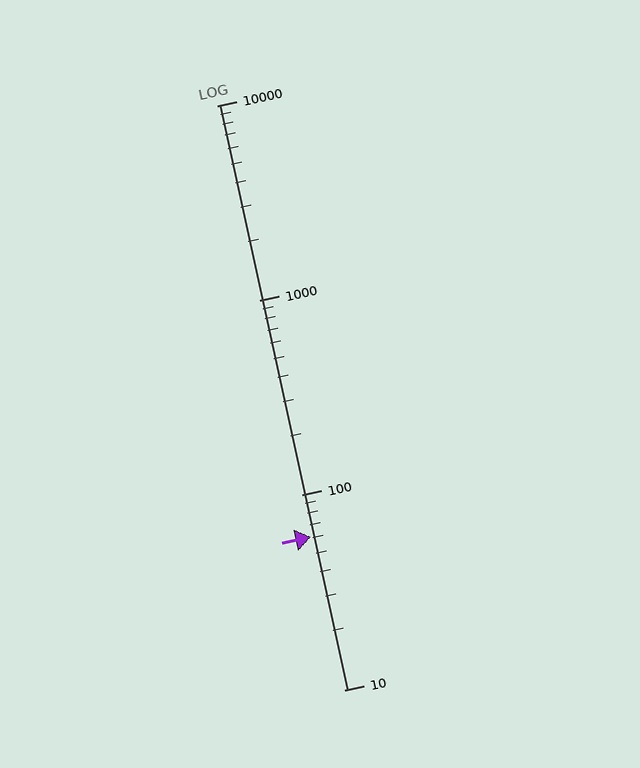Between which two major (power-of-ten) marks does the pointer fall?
The pointer is between 10 and 100.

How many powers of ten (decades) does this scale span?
The scale spans 3 decades, from 10 to 10000.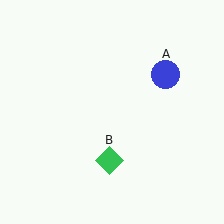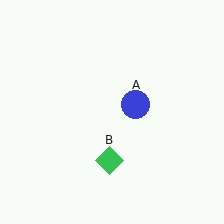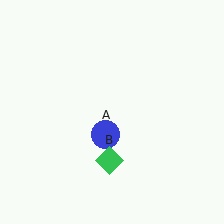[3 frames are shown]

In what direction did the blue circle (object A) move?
The blue circle (object A) moved down and to the left.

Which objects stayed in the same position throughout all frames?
Green diamond (object B) remained stationary.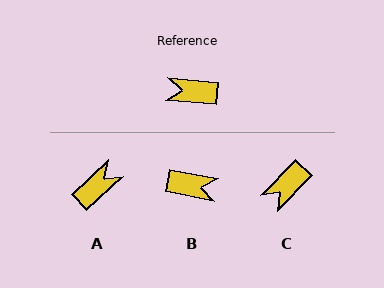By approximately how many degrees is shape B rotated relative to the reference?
Approximately 174 degrees counter-clockwise.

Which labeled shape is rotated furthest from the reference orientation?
B, about 174 degrees away.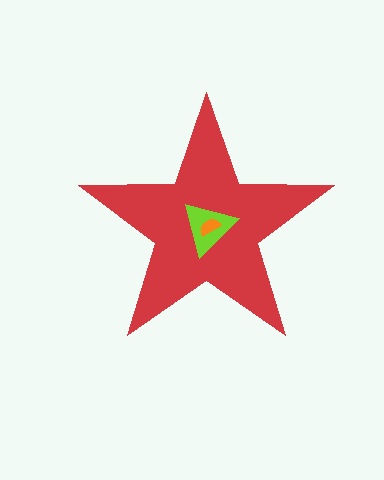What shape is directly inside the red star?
The lime triangle.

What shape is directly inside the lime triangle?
The orange semicircle.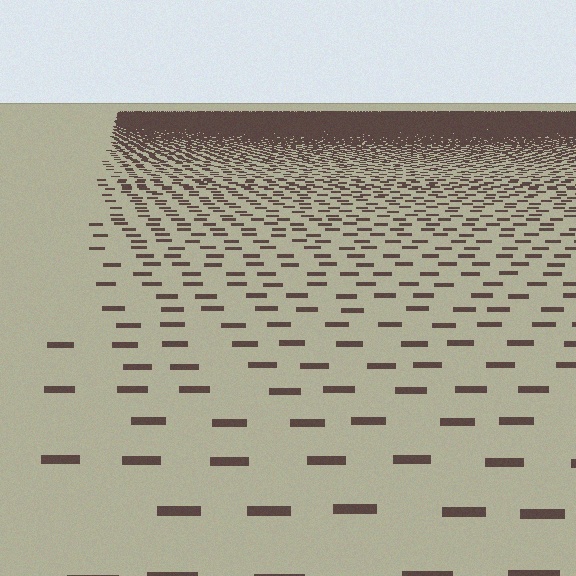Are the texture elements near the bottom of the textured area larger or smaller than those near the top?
Larger. Near the bottom, elements are closer to the viewer and appear at a bigger on-screen size.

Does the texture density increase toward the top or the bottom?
Density increases toward the top.